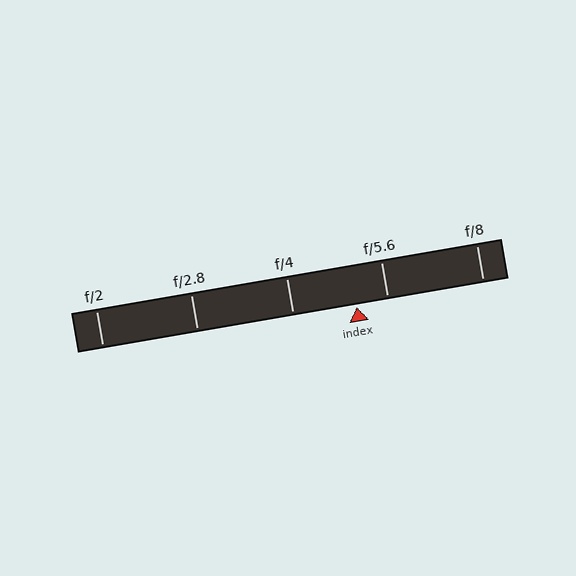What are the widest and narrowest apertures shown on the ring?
The widest aperture shown is f/2 and the narrowest is f/8.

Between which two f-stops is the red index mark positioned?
The index mark is between f/4 and f/5.6.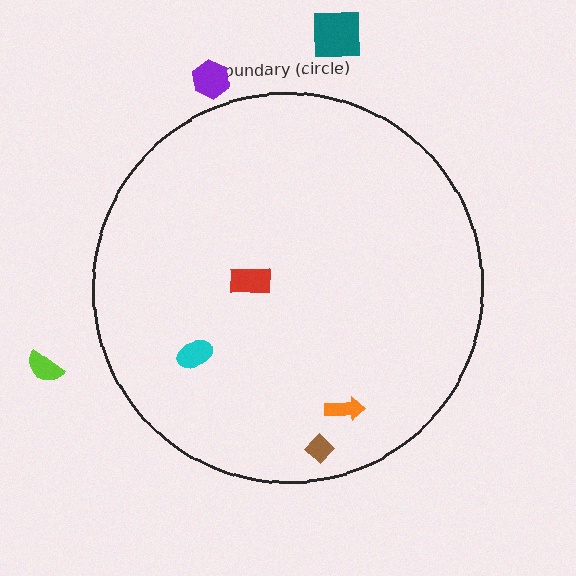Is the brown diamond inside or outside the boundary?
Inside.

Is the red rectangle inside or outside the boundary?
Inside.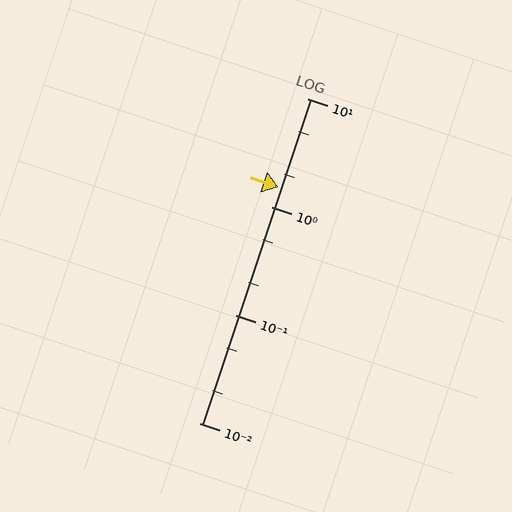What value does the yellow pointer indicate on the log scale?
The pointer indicates approximately 1.5.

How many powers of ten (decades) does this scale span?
The scale spans 3 decades, from 0.01 to 10.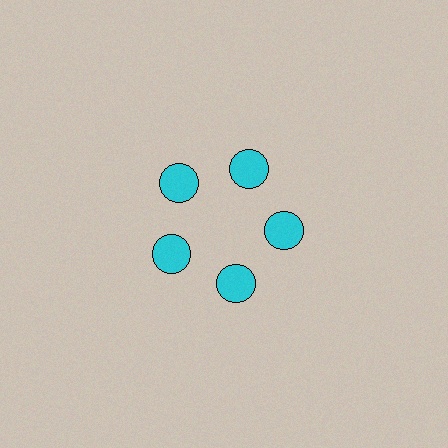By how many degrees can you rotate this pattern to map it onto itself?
The pattern maps onto itself every 72 degrees of rotation.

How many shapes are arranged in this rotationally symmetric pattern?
There are 5 shapes, arranged in 5 groups of 1.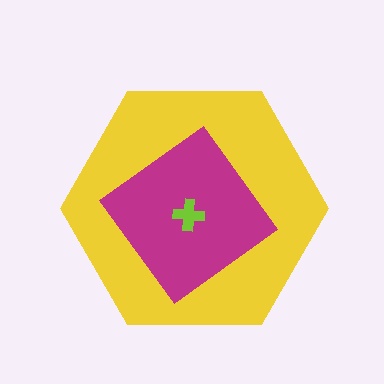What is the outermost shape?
The yellow hexagon.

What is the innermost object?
The lime cross.